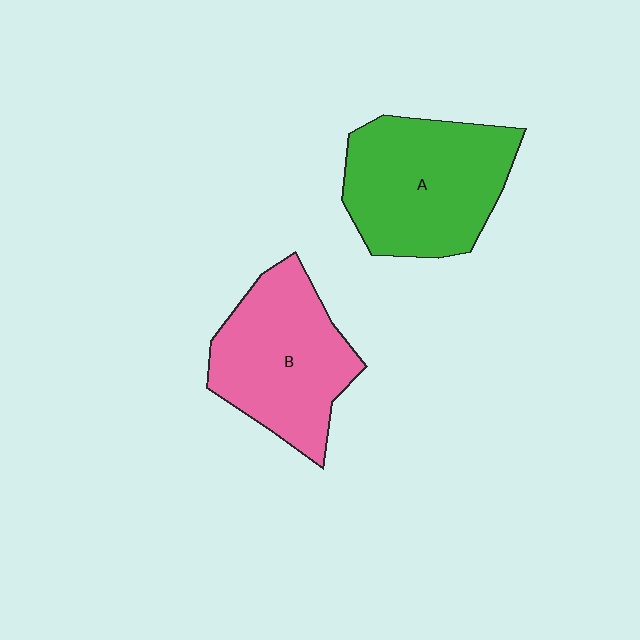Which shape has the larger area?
Shape A (green).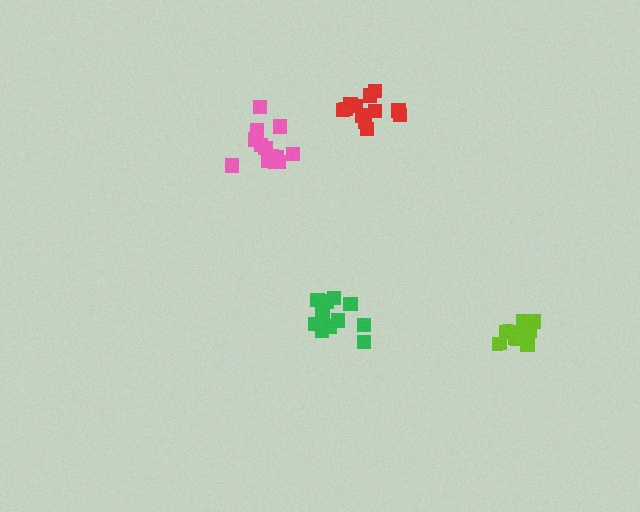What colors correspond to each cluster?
The clusters are colored: red, green, lime, pink.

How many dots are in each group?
Group 1: 12 dots, Group 2: 12 dots, Group 3: 10 dots, Group 4: 13 dots (47 total).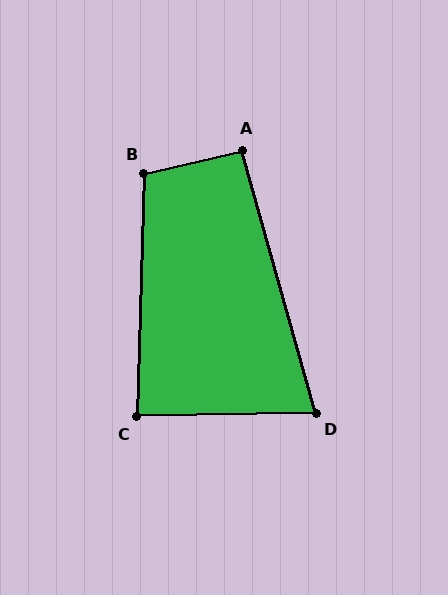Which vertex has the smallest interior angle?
D, at approximately 76 degrees.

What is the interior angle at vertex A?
Approximately 93 degrees (approximately right).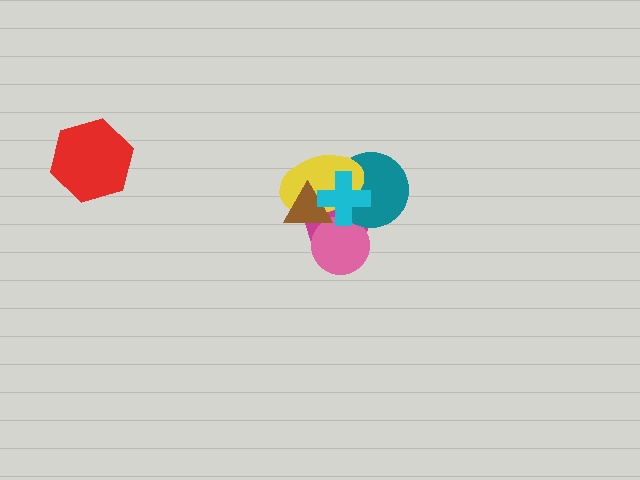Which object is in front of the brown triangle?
The cyan cross is in front of the brown triangle.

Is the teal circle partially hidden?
Yes, it is partially covered by another shape.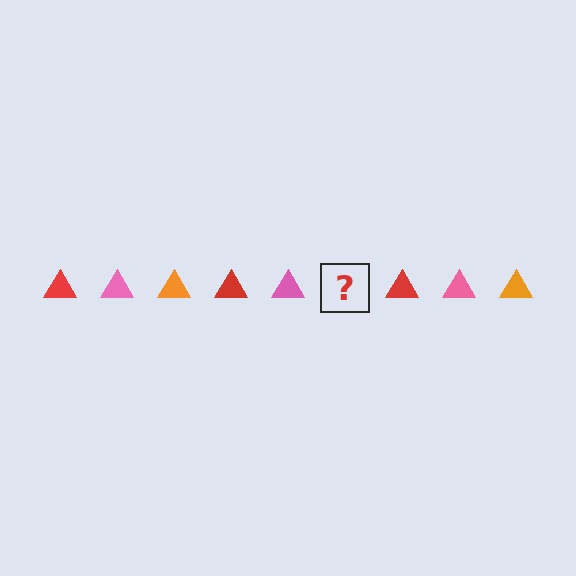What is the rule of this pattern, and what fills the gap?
The rule is that the pattern cycles through red, pink, orange triangles. The gap should be filled with an orange triangle.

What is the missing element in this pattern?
The missing element is an orange triangle.